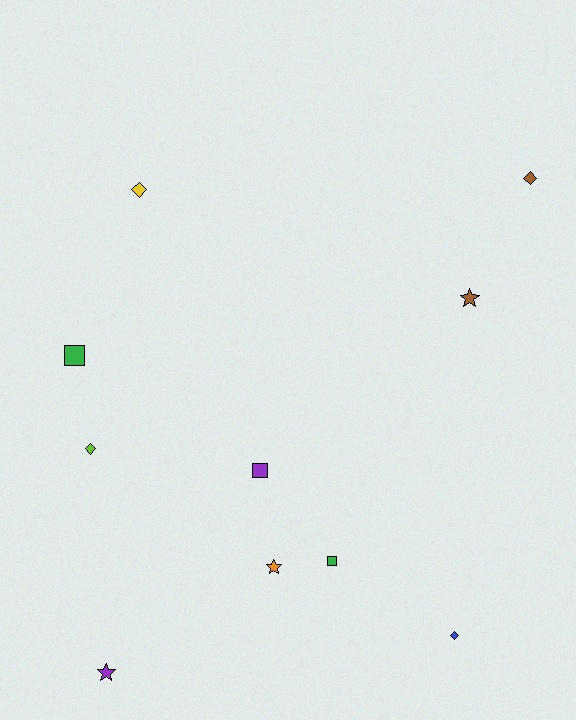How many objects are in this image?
There are 10 objects.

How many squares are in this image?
There are 3 squares.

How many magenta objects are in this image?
There are no magenta objects.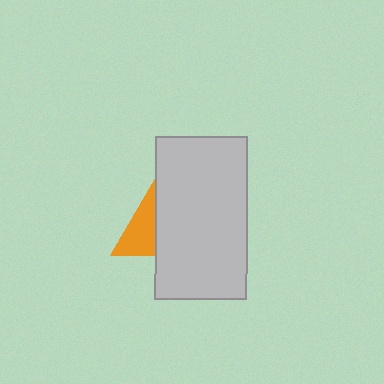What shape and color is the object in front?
The object in front is a light gray rectangle.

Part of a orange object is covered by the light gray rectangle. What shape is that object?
It is a triangle.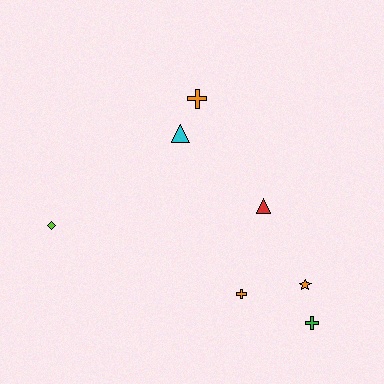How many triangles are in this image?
There are 2 triangles.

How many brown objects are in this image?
There are no brown objects.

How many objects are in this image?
There are 7 objects.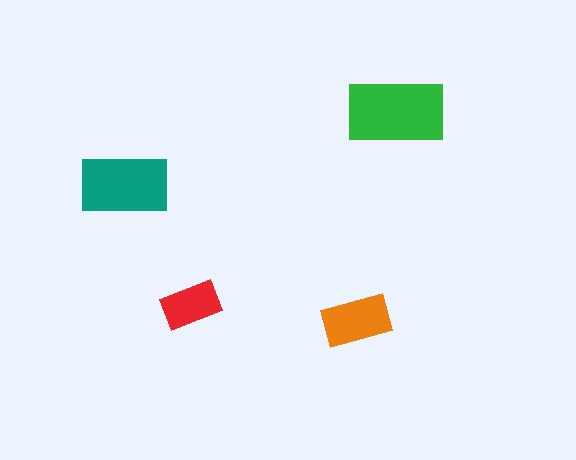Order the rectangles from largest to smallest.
the green one, the teal one, the orange one, the red one.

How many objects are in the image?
There are 4 objects in the image.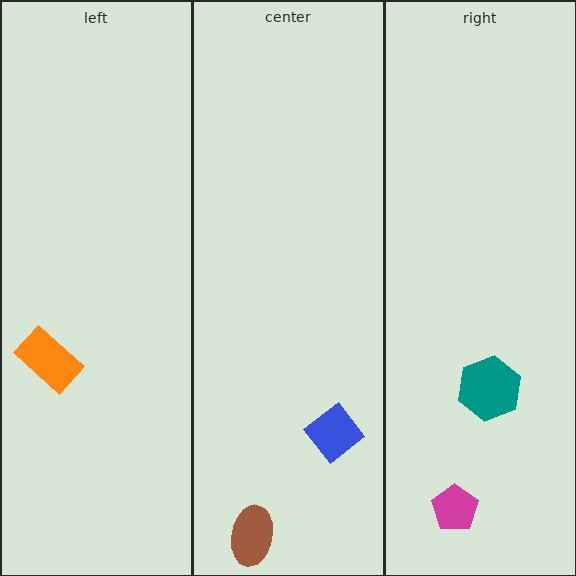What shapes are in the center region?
The blue diamond, the brown ellipse.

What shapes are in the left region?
The orange rectangle.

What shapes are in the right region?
The teal hexagon, the magenta pentagon.